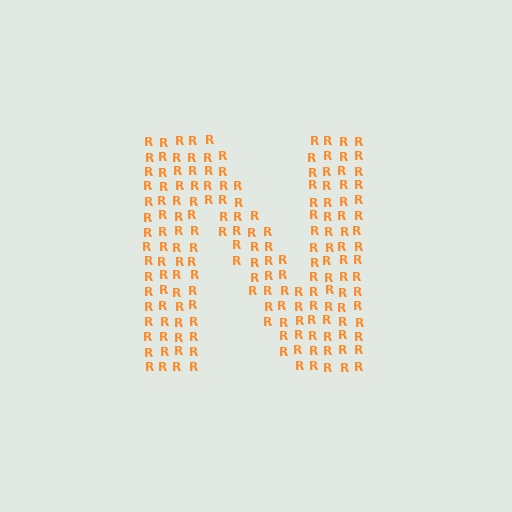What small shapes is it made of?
It is made of small letter R's.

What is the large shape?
The large shape is the letter N.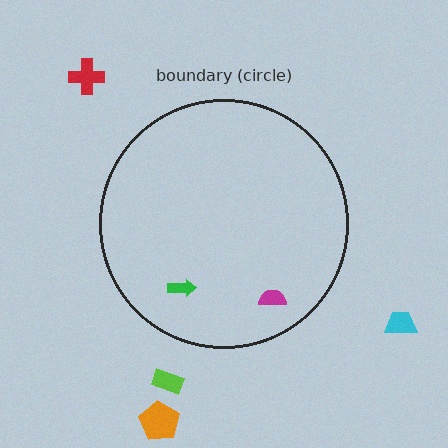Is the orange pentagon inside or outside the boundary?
Outside.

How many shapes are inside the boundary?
2 inside, 4 outside.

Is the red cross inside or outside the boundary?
Outside.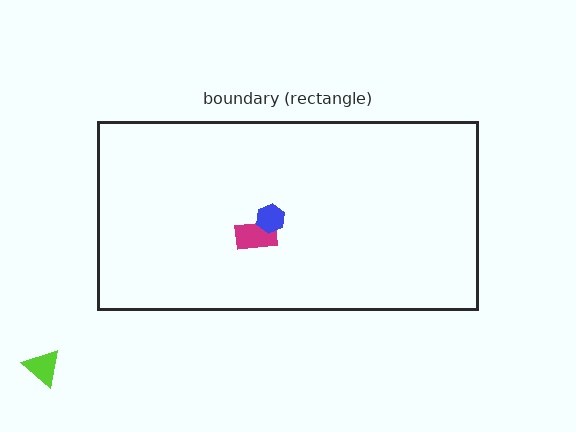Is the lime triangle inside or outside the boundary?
Outside.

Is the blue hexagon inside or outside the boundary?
Inside.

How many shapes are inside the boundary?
2 inside, 1 outside.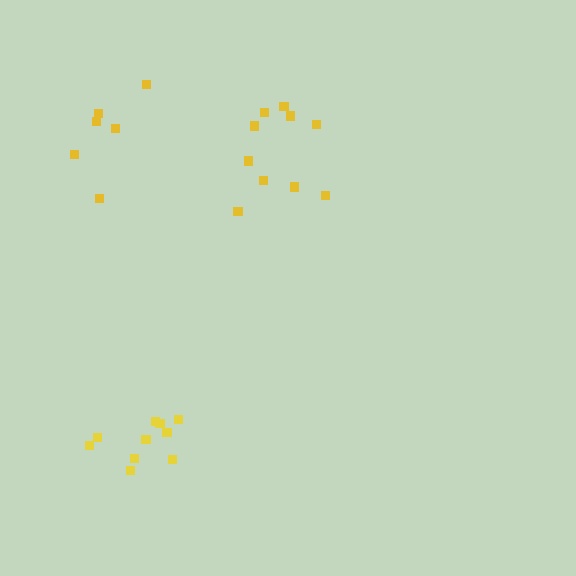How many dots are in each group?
Group 1: 10 dots, Group 2: 10 dots, Group 3: 6 dots (26 total).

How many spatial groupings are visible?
There are 3 spatial groupings.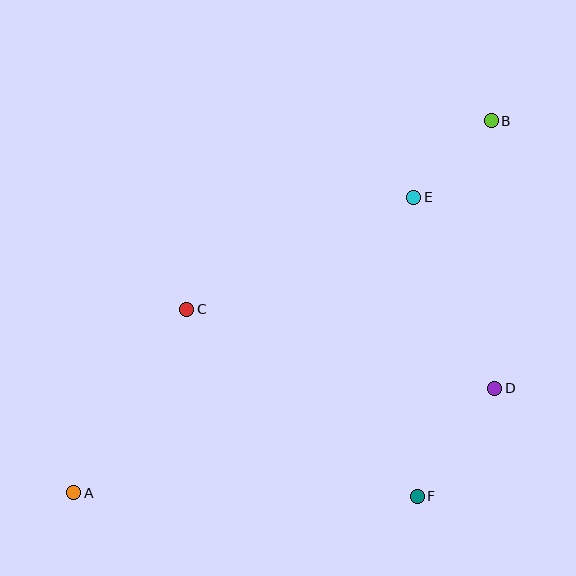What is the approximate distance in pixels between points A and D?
The distance between A and D is approximately 434 pixels.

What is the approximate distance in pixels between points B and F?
The distance between B and F is approximately 383 pixels.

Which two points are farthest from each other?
Points A and B are farthest from each other.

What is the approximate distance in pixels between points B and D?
The distance between B and D is approximately 268 pixels.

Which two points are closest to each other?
Points B and E are closest to each other.